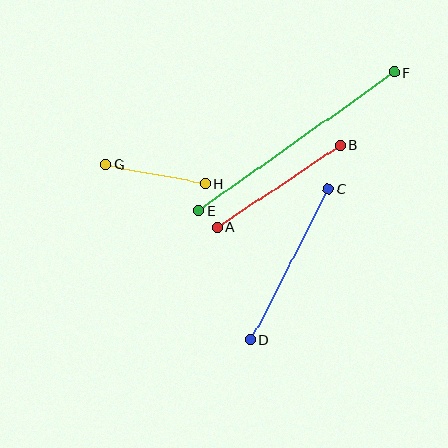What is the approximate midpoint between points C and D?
The midpoint is at approximately (290, 264) pixels.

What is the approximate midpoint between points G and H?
The midpoint is at approximately (155, 174) pixels.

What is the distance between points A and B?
The distance is approximately 148 pixels.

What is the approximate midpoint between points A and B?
The midpoint is at approximately (279, 186) pixels.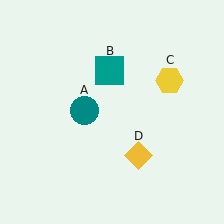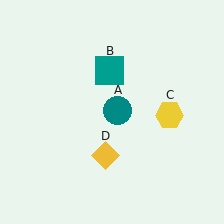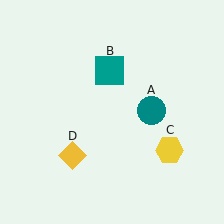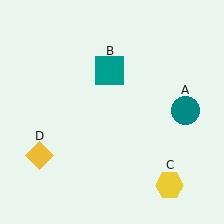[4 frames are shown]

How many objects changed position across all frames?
3 objects changed position: teal circle (object A), yellow hexagon (object C), yellow diamond (object D).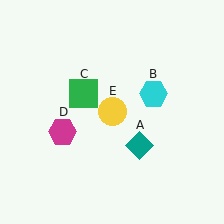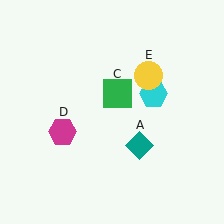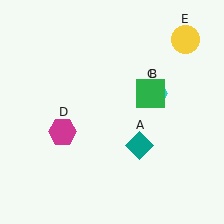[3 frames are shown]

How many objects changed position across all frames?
2 objects changed position: green square (object C), yellow circle (object E).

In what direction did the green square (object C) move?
The green square (object C) moved right.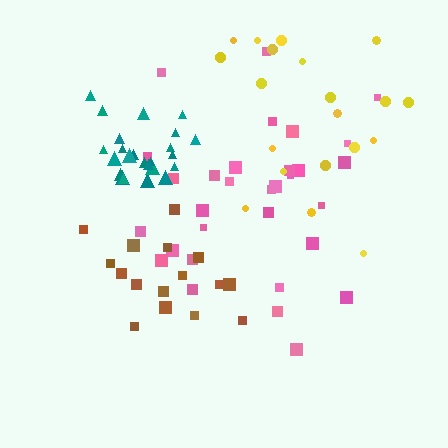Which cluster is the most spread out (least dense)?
Yellow.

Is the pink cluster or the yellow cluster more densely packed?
Pink.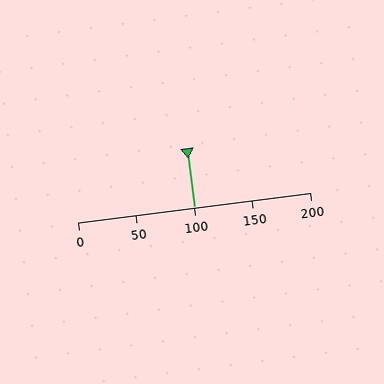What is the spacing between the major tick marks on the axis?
The major ticks are spaced 50 apart.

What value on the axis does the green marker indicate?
The marker indicates approximately 100.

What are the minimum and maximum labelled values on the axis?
The axis runs from 0 to 200.